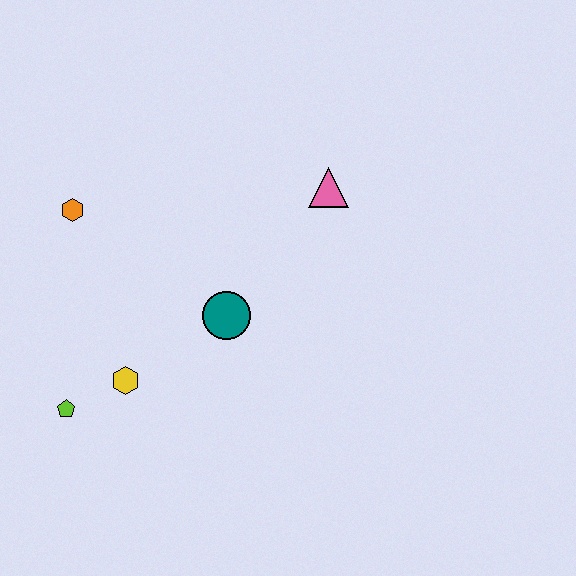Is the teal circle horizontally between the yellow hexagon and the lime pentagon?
No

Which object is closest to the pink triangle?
The teal circle is closest to the pink triangle.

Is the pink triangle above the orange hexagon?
Yes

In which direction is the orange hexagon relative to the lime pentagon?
The orange hexagon is above the lime pentagon.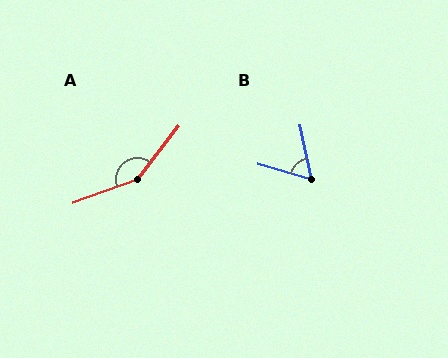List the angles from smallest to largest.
B (62°), A (148°).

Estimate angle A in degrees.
Approximately 148 degrees.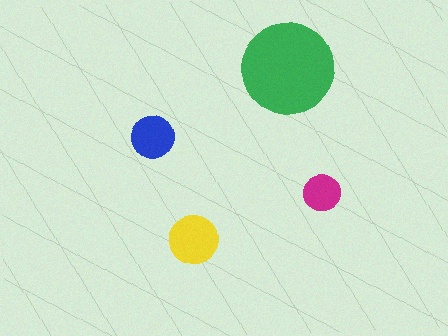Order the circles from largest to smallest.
the green one, the yellow one, the blue one, the magenta one.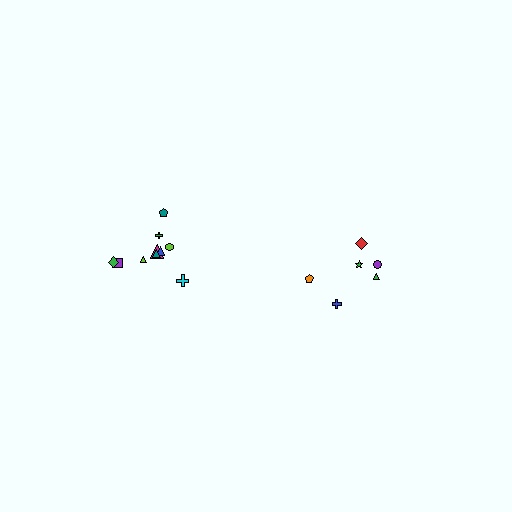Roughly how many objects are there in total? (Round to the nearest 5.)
Roughly 15 objects in total.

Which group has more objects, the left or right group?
The left group.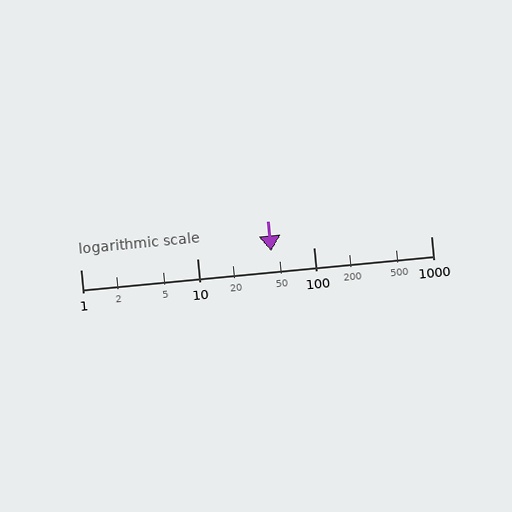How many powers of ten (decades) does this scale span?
The scale spans 3 decades, from 1 to 1000.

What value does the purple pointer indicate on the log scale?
The pointer indicates approximately 43.